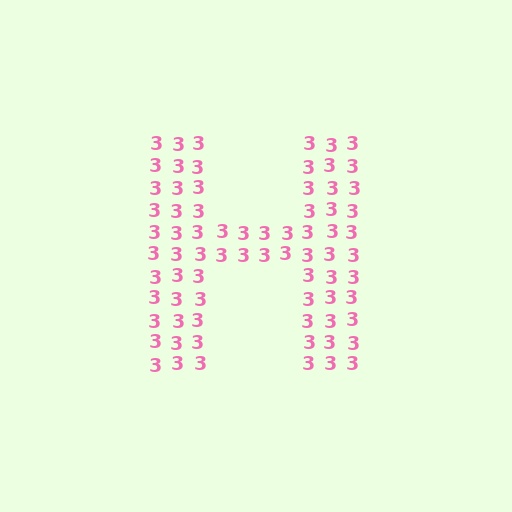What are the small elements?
The small elements are digit 3's.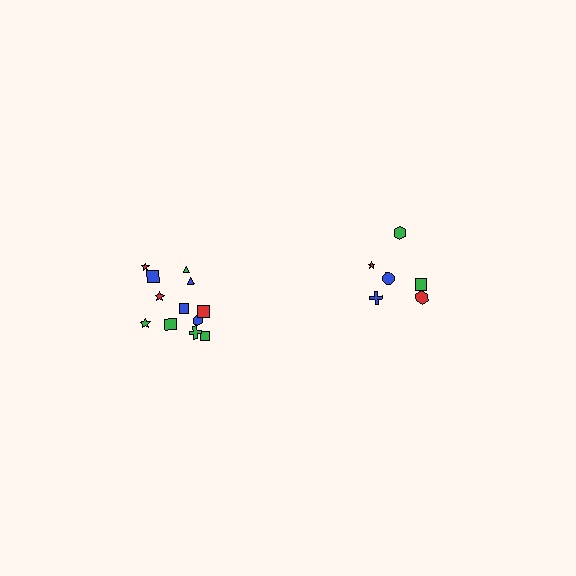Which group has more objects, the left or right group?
The left group.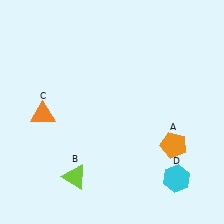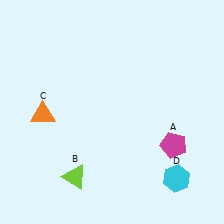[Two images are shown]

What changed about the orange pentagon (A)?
In Image 1, A is orange. In Image 2, it changed to magenta.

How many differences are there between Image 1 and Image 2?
There is 1 difference between the two images.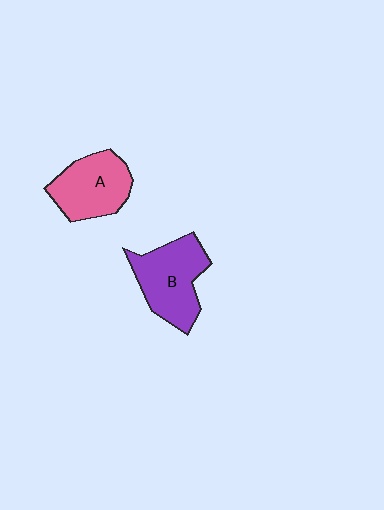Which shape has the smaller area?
Shape A (pink).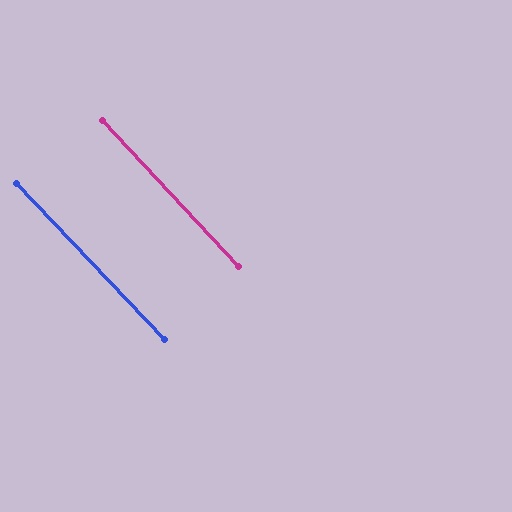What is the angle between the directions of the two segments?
Approximately 1 degree.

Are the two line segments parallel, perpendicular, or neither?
Parallel — their directions differ by only 0.5°.